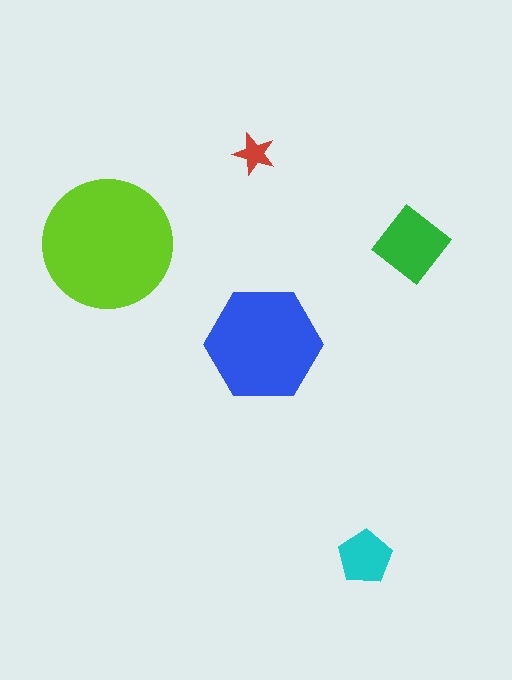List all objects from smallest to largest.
The red star, the cyan pentagon, the green diamond, the blue hexagon, the lime circle.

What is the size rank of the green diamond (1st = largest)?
3rd.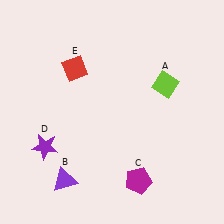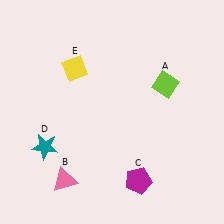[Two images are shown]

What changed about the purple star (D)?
In Image 1, D is purple. In Image 2, it changed to teal.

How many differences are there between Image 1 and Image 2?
There are 3 differences between the two images.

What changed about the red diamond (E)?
In Image 1, E is red. In Image 2, it changed to yellow.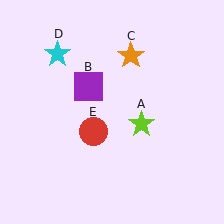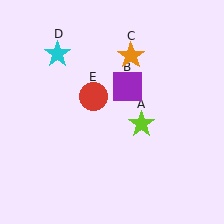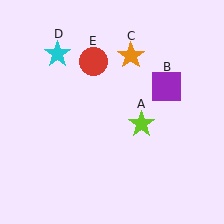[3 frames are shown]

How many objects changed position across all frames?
2 objects changed position: purple square (object B), red circle (object E).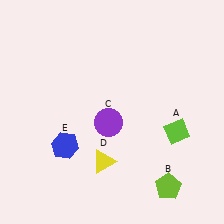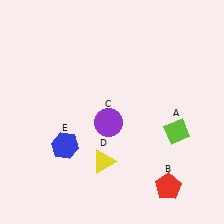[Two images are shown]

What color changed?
The pentagon (B) changed from lime in Image 1 to red in Image 2.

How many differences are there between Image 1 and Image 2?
There is 1 difference between the two images.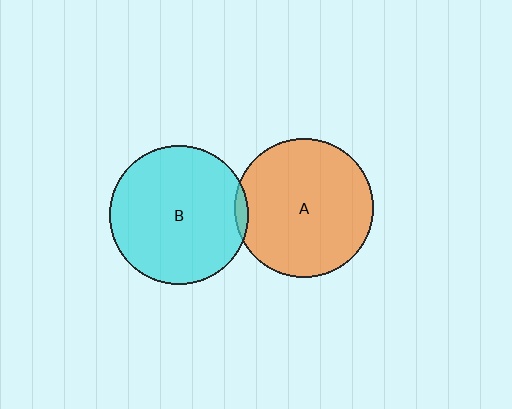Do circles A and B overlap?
Yes.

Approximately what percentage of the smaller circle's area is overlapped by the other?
Approximately 5%.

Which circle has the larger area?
Circle B (cyan).